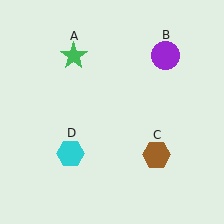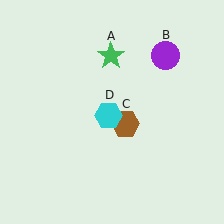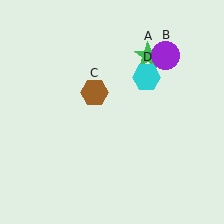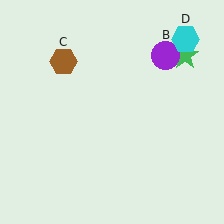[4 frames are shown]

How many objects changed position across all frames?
3 objects changed position: green star (object A), brown hexagon (object C), cyan hexagon (object D).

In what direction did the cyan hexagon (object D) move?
The cyan hexagon (object D) moved up and to the right.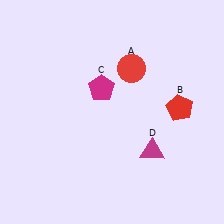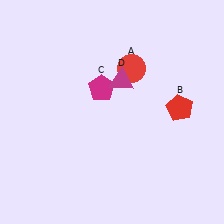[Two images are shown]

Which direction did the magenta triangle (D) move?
The magenta triangle (D) moved up.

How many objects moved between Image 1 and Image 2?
1 object moved between the two images.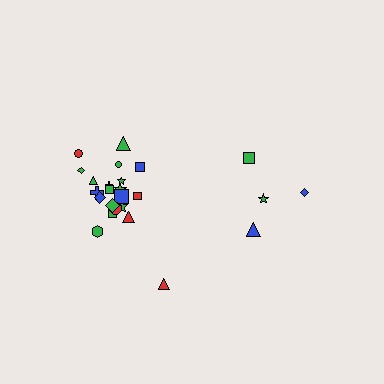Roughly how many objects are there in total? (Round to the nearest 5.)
Roughly 25 objects in total.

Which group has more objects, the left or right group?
The left group.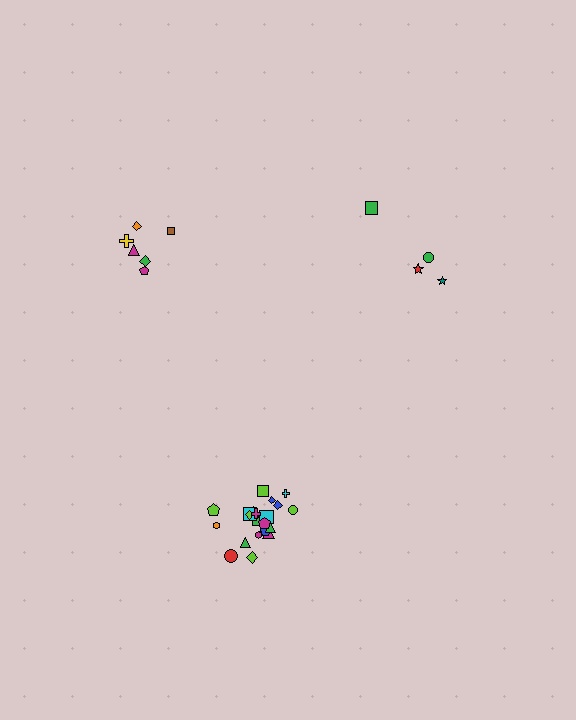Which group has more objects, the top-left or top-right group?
The top-left group.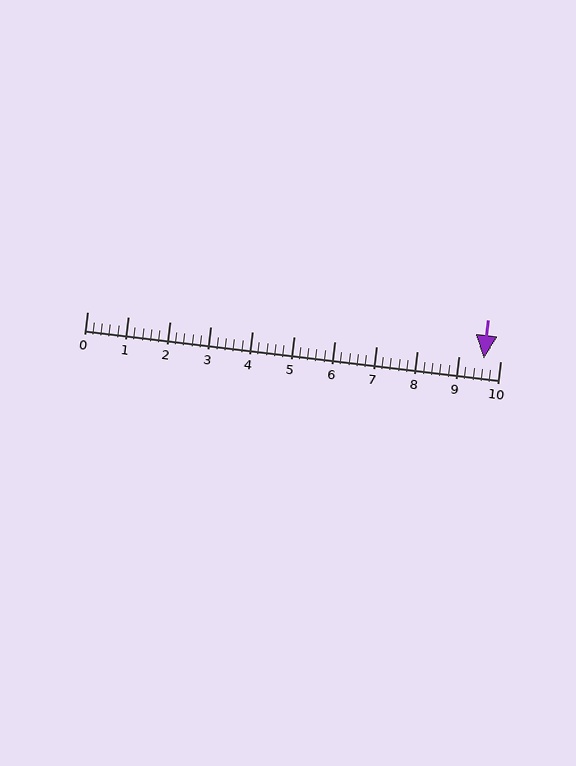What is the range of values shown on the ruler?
The ruler shows values from 0 to 10.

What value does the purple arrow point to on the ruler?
The purple arrow points to approximately 9.6.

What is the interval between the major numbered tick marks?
The major tick marks are spaced 1 units apart.